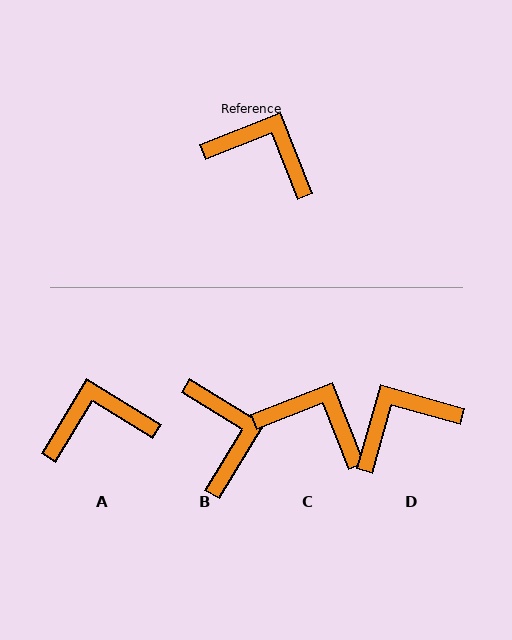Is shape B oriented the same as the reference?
No, it is off by about 53 degrees.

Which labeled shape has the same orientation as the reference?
C.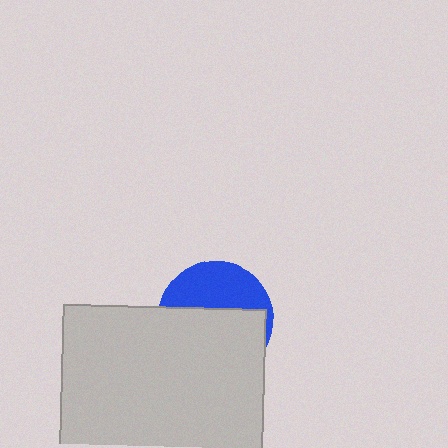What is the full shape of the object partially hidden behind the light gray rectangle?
The partially hidden object is a blue circle.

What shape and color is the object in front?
The object in front is a light gray rectangle.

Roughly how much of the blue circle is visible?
A small part of it is visible (roughly 39%).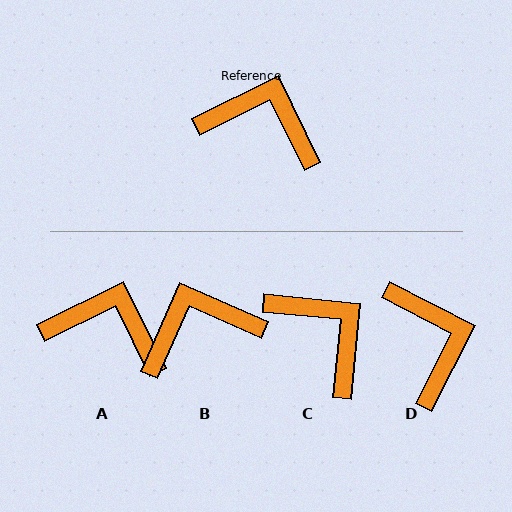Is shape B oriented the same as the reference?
No, it is off by about 40 degrees.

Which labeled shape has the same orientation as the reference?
A.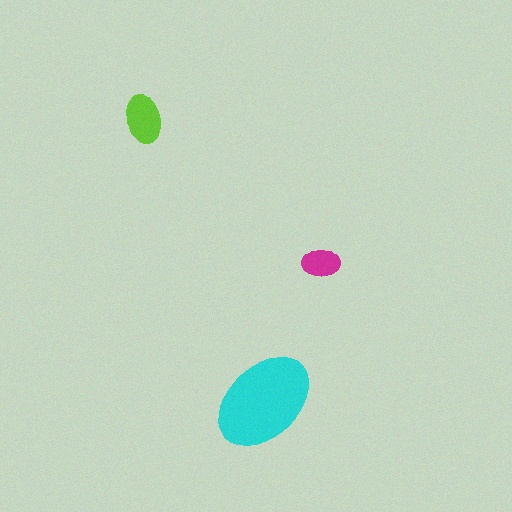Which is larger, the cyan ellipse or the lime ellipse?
The cyan one.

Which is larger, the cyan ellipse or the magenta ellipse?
The cyan one.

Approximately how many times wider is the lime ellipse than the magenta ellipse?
About 1.5 times wider.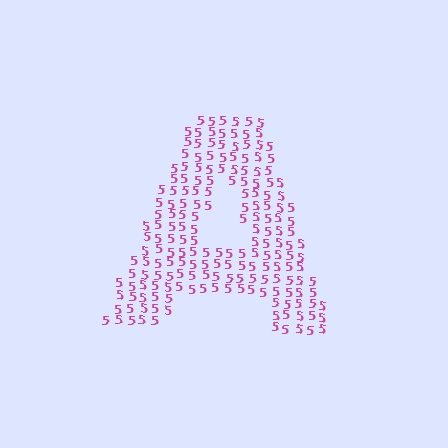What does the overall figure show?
The overall figure shows the letter A.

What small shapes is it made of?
It is made of small digit 5's.